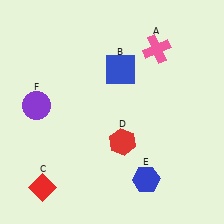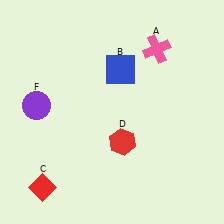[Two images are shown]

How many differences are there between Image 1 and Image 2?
There is 1 difference between the two images.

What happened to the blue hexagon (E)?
The blue hexagon (E) was removed in Image 2. It was in the bottom-right area of Image 1.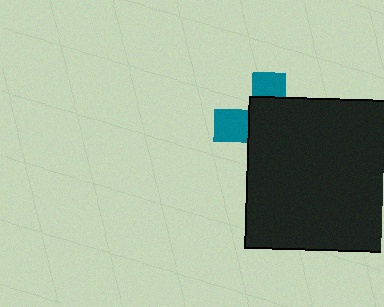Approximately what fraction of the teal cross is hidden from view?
Roughly 68% of the teal cross is hidden behind the black square.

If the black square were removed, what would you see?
You would see the complete teal cross.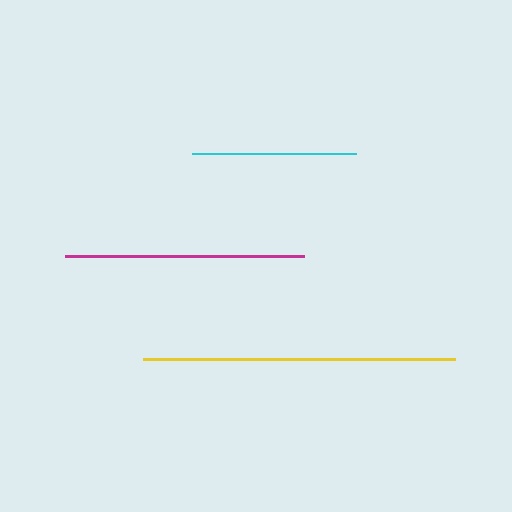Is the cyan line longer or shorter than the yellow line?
The yellow line is longer than the cyan line.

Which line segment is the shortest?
The cyan line is the shortest at approximately 165 pixels.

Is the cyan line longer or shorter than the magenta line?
The magenta line is longer than the cyan line.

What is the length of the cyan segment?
The cyan segment is approximately 165 pixels long.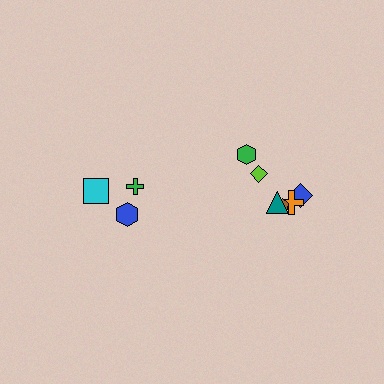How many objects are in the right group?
There are 6 objects.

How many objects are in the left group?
There are 3 objects.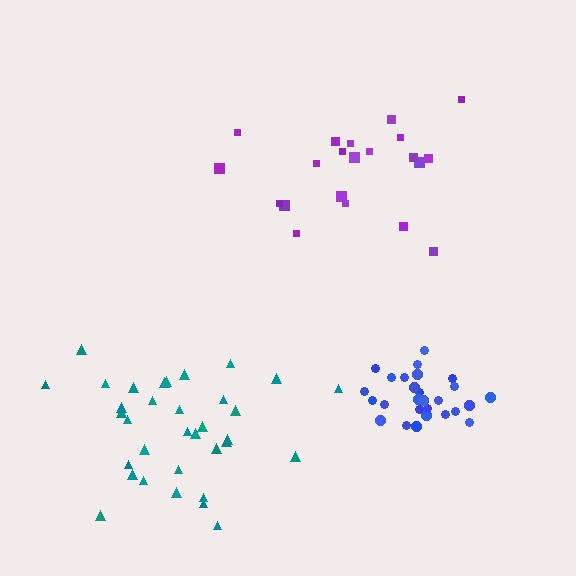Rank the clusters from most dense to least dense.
blue, teal, purple.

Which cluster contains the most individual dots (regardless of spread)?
Teal (34).